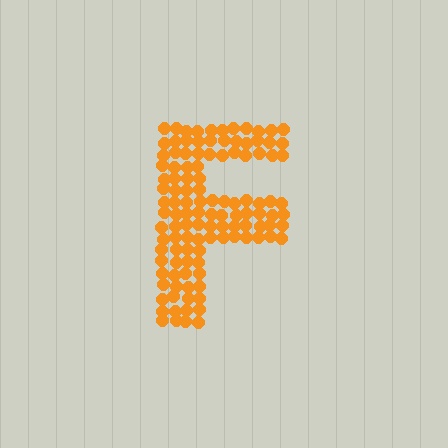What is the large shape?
The large shape is the letter F.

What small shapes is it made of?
It is made of small circles.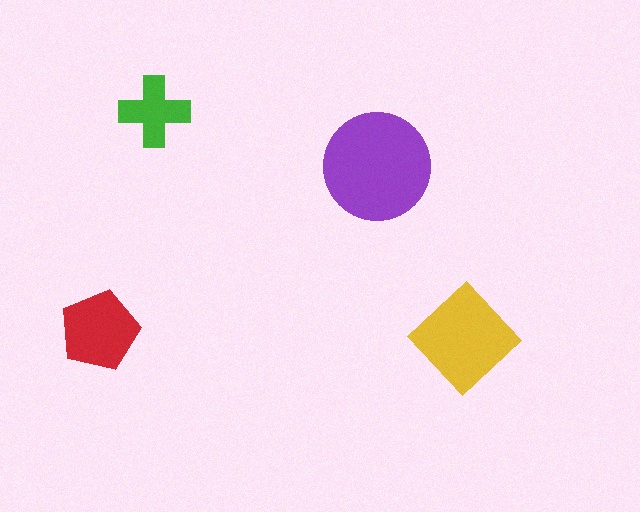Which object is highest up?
The green cross is topmost.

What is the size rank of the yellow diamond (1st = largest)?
2nd.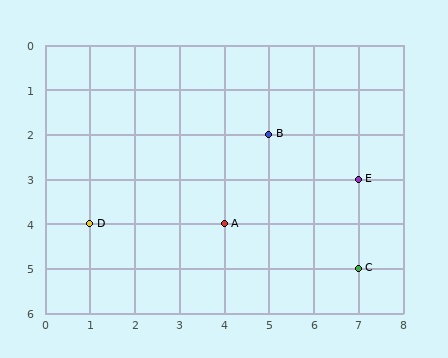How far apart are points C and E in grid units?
Points C and E are 2 rows apart.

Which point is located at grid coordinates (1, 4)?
Point D is at (1, 4).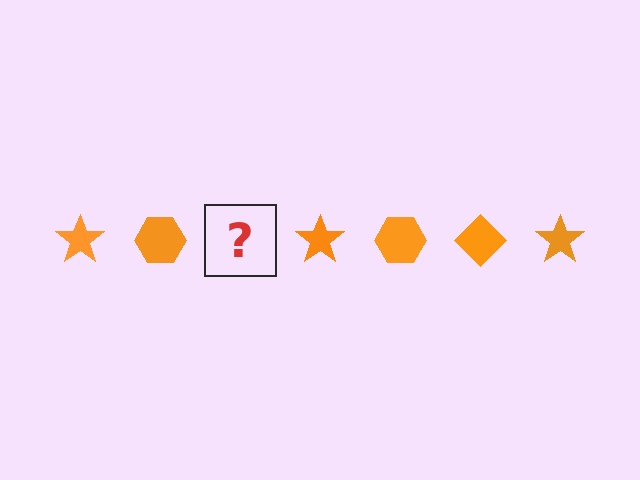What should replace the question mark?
The question mark should be replaced with an orange diamond.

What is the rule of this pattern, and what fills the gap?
The rule is that the pattern cycles through star, hexagon, diamond shapes in orange. The gap should be filled with an orange diamond.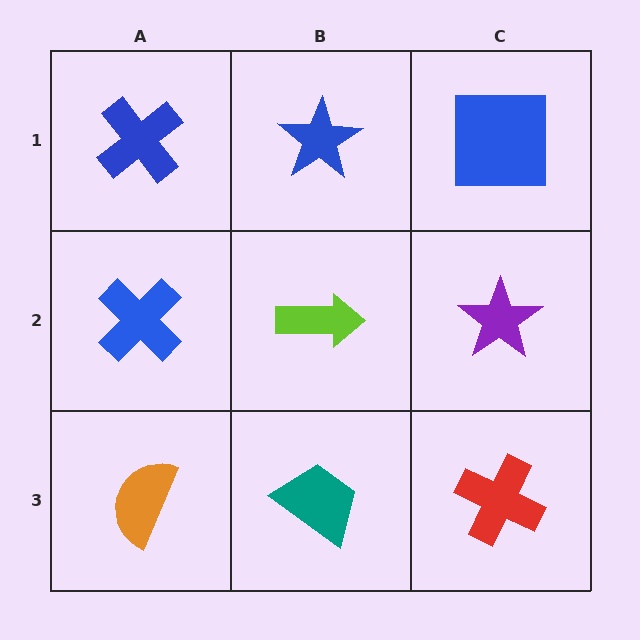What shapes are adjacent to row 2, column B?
A blue star (row 1, column B), a teal trapezoid (row 3, column B), a blue cross (row 2, column A), a purple star (row 2, column C).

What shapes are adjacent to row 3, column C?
A purple star (row 2, column C), a teal trapezoid (row 3, column B).